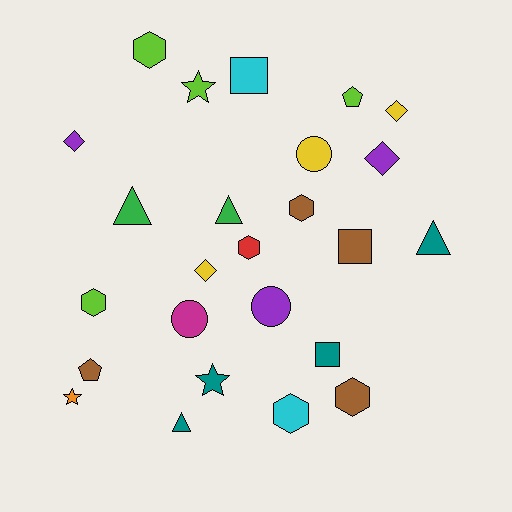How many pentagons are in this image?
There are 2 pentagons.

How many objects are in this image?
There are 25 objects.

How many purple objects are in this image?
There are 3 purple objects.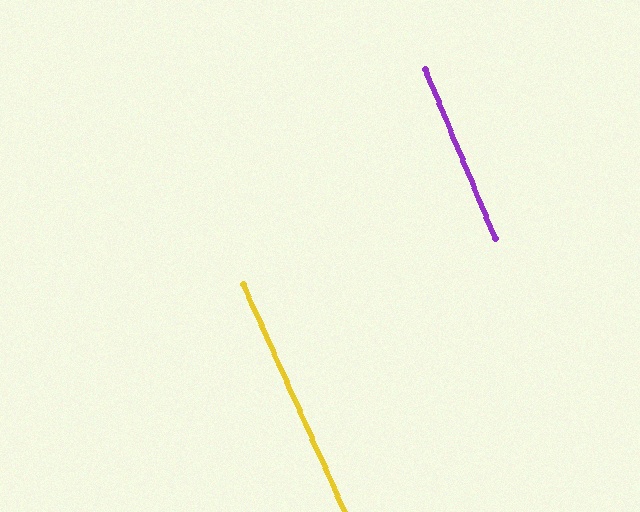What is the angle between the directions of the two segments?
Approximately 2 degrees.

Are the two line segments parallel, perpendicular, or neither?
Parallel — their directions differ by only 1.7°.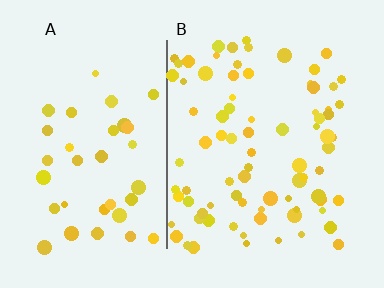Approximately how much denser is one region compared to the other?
Approximately 2.1× — region B over region A.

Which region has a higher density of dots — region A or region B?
B (the right).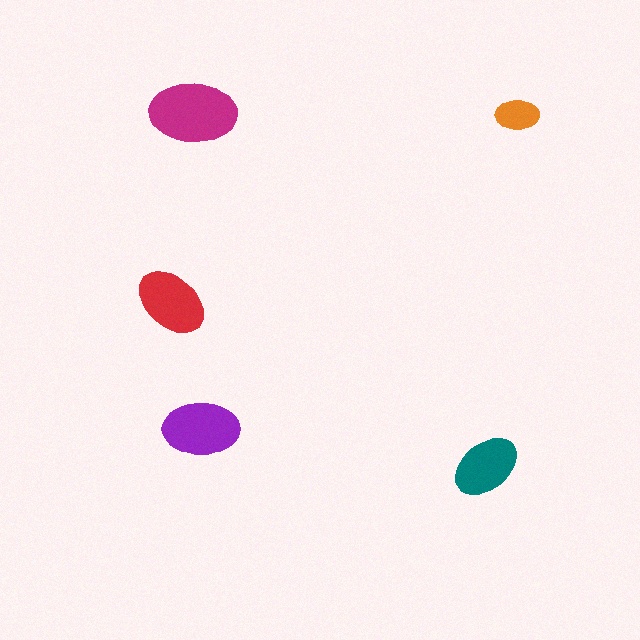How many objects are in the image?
There are 5 objects in the image.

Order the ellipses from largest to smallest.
the magenta one, the purple one, the red one, the teal one, the orange one.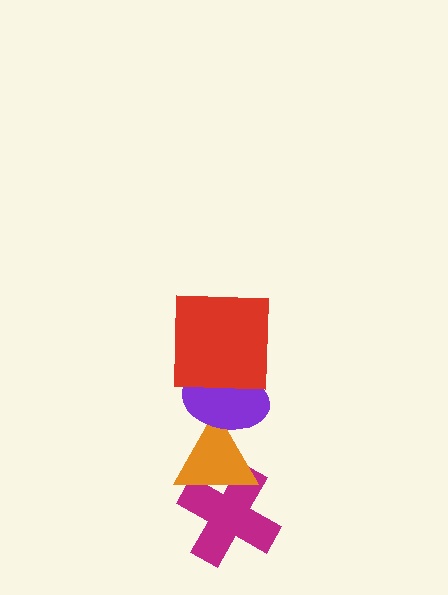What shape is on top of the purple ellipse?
The red square is on top of the purple ellipse.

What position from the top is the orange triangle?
The orange triangle is 3rd from the top.